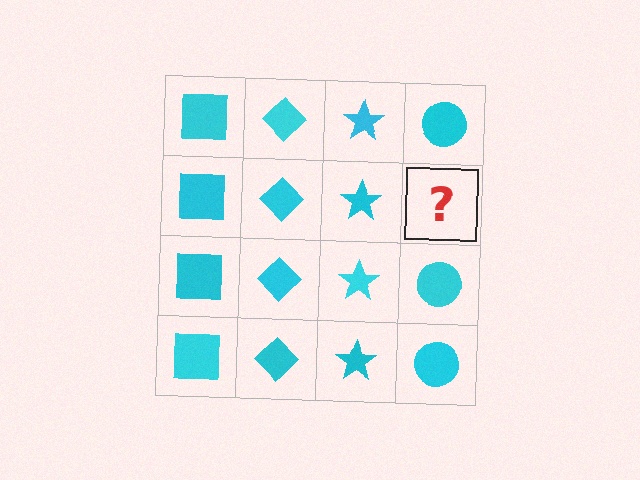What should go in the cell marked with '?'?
The missing cell should contain a cyan circle.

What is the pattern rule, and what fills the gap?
The rule is that each column has a consistent shape. The gap should be filled with a cyan circle.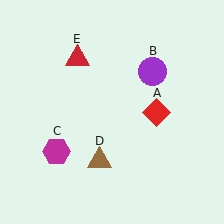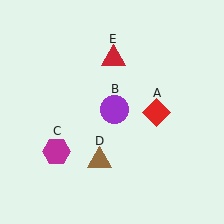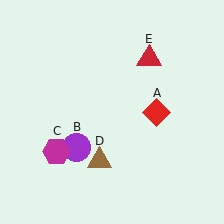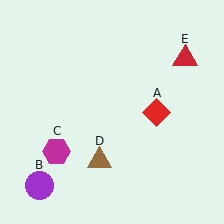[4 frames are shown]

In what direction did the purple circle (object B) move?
The purple circle (object B) moved down and to the left.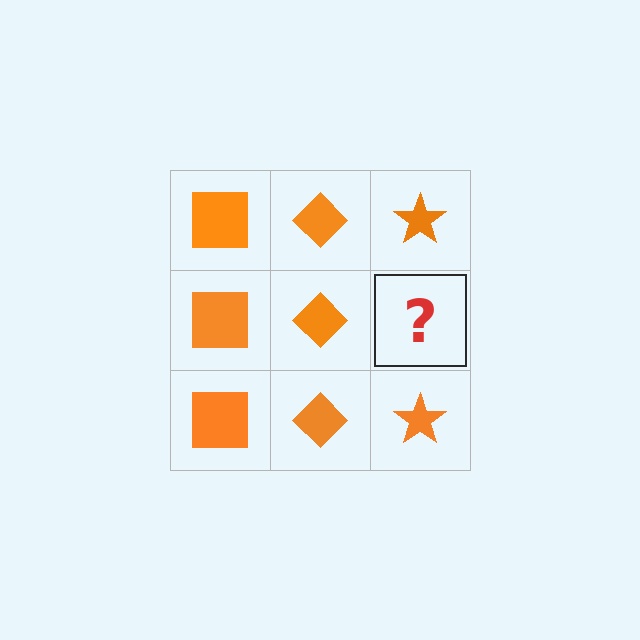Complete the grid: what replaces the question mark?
The question mark should be replaced with an orange star.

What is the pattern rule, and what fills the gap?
The rule is that each column has a consistent shape. The gap should be filled with an orange star.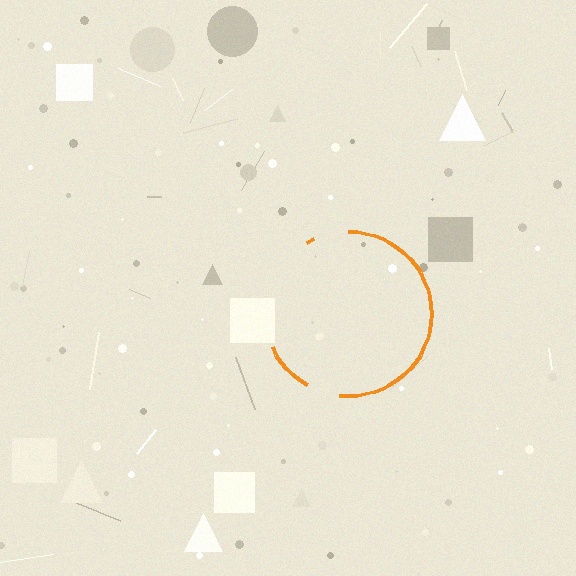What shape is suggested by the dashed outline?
The dashed outline suggests a circle.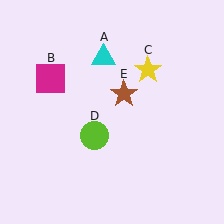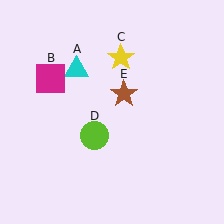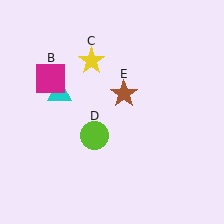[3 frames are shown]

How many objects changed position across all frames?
2 objects changed position: cyan triangle (object A), yellow star (object C).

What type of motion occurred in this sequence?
The cyan triangle (object A), yellow star (object C) rotated counterclockwise around the center of the scene.